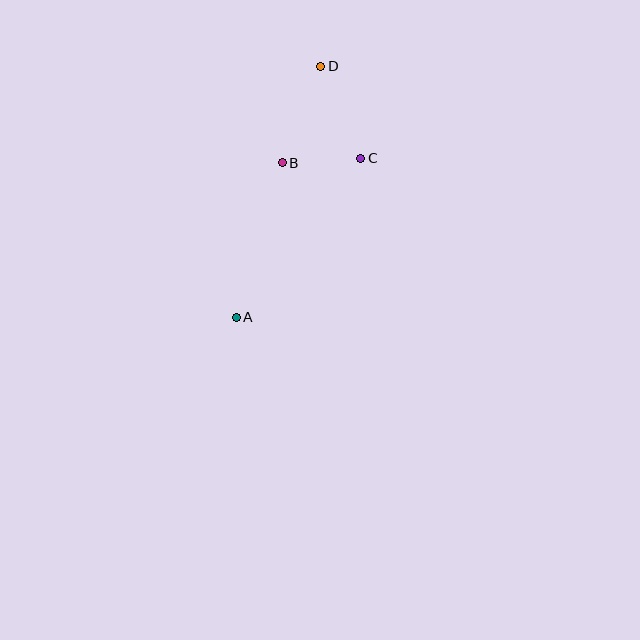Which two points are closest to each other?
Points B and C are closest to each other.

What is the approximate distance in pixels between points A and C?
The distance between A and C is approximately 202 pixels.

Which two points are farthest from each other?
Points A and D are farthest from each other.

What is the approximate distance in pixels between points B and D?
The distance between B and D is approximately 104 pixels.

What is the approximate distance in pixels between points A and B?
The distance between A and B is approximately 161 pixels.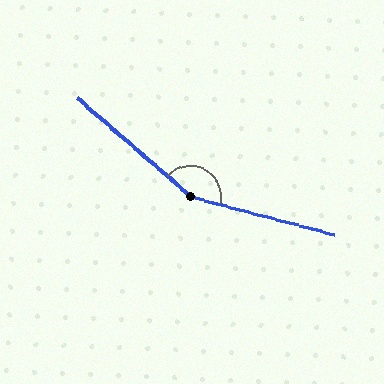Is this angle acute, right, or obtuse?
It is obtuse.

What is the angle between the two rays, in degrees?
Approximately 154 degrees.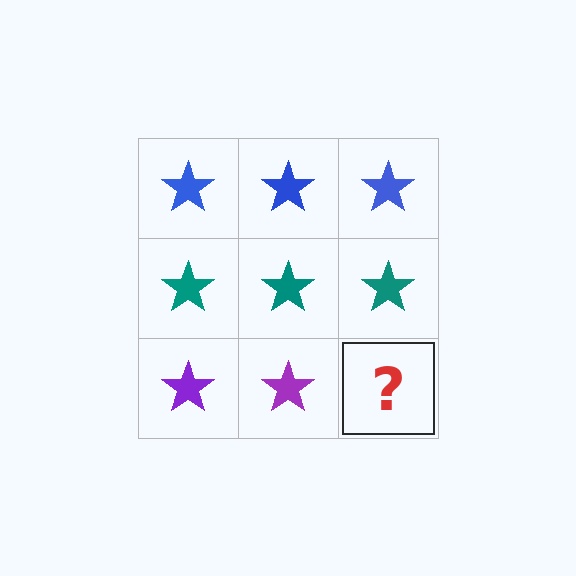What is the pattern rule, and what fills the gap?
The rule is that each row has a consistent color. The gap should be filled with a purple star.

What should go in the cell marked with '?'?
The missing cell should contain a purple star.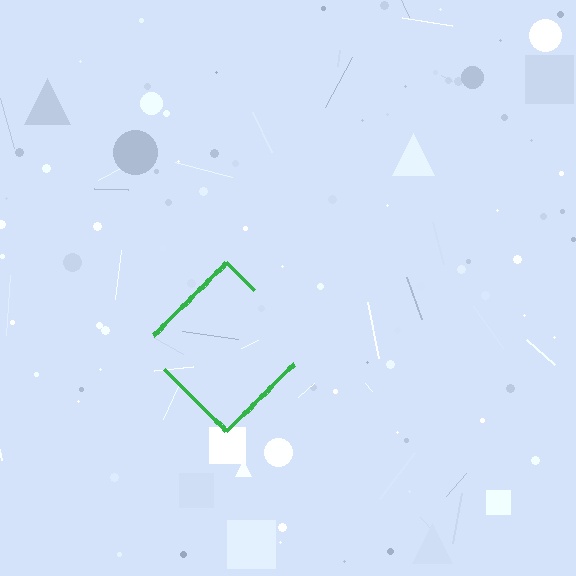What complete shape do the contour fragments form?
The contour fragments form a diamond.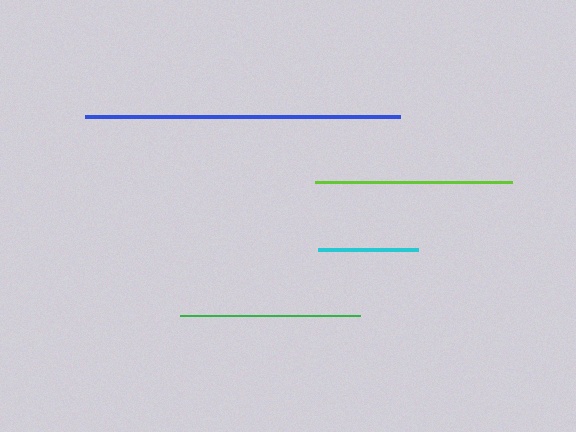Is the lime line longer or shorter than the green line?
The lime line is longer than the green line.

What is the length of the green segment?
The green segment is approximately 179 pixels long.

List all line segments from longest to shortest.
From longest to shortest: blue, lime, green, cyan.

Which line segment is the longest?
The blue line is the longest at approximately 314 pixels.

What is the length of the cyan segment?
The cyan segment is approximately 100 pixels long.